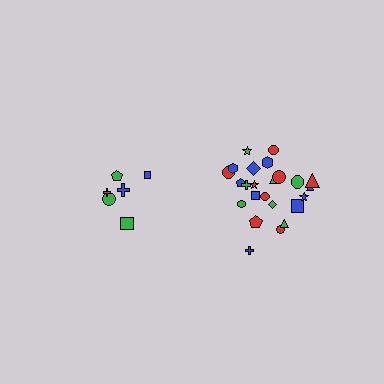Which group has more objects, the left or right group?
The right group.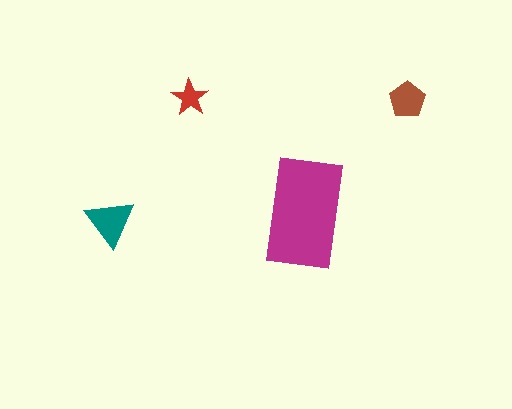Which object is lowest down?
The teal triangle is bottommost.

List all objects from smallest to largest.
The red star, the brown pentagon, the teal triangle, the magenta rectangle.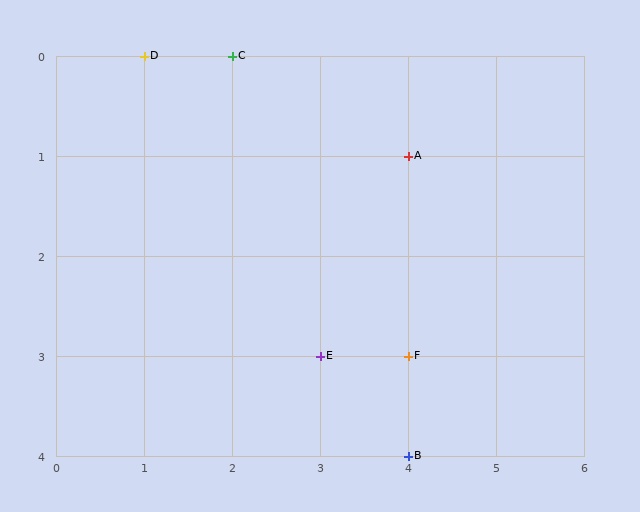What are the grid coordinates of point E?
Point E is at grid coordinates (3, 3).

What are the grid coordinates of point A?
Point A is at grid coordinates (4, 1).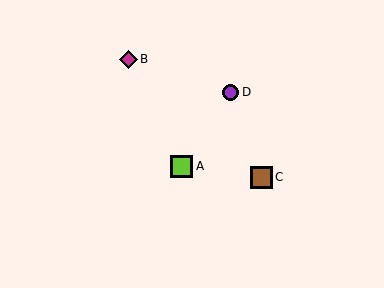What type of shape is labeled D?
Shape D is a purple circle.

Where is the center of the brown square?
The center of the brown square is at (261, 177).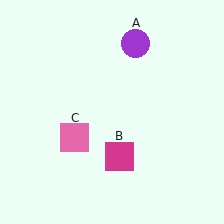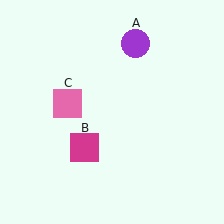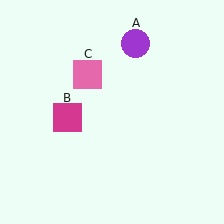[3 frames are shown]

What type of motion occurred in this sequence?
The magenta square (object B), pink square (object C) rotated clockwise around the center of the scene.